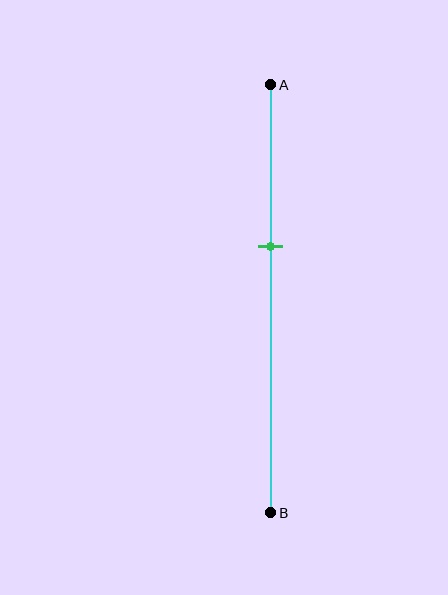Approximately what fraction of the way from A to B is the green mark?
The green mark is approximately 40% of the way from A to B.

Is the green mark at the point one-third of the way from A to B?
No, the mark is at about 40% from A, not at the 33% one-third point.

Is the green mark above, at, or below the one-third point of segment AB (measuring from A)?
The green mark is below the one-third point of segment AB.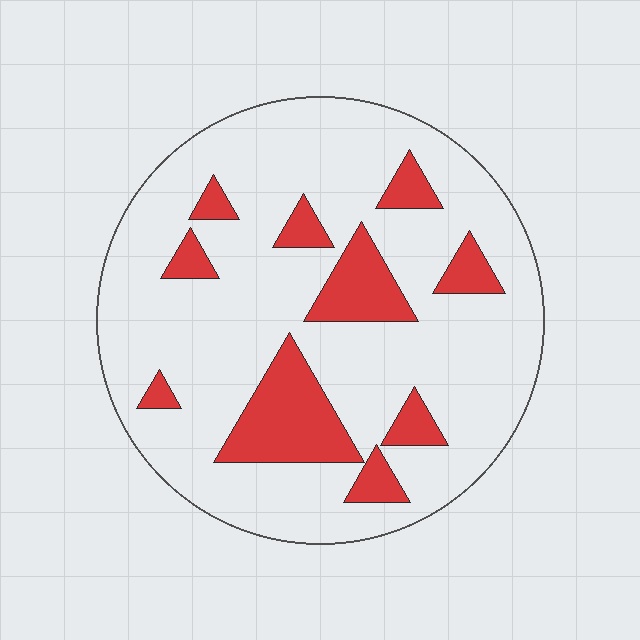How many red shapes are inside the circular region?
10.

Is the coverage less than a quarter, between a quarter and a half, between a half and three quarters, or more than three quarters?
Less than a quarter.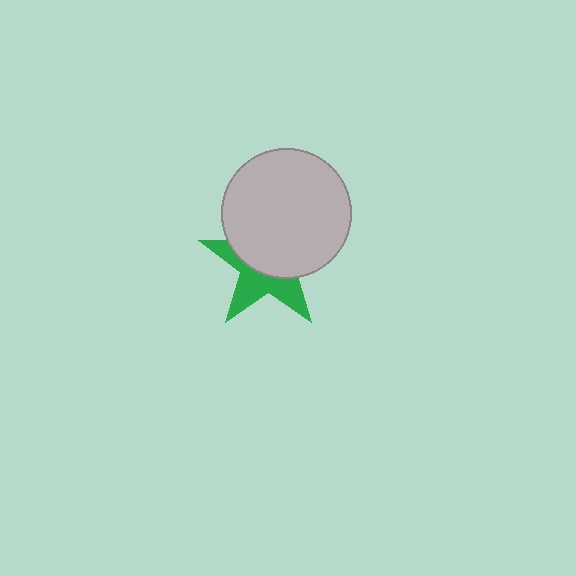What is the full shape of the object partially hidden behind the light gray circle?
The partially hidden object is a green star.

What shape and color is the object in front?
The object in front is a light gray circle.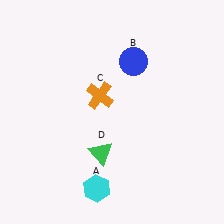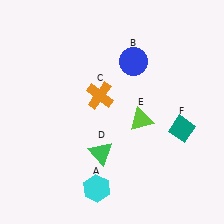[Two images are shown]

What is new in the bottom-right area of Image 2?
A teal diamond (F) was added in the bottom-right area of Image 2.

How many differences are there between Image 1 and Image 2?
There are 2 differences between the two images.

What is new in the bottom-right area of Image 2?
A lime triangle (E) was added in the bottom-right area of Image 2.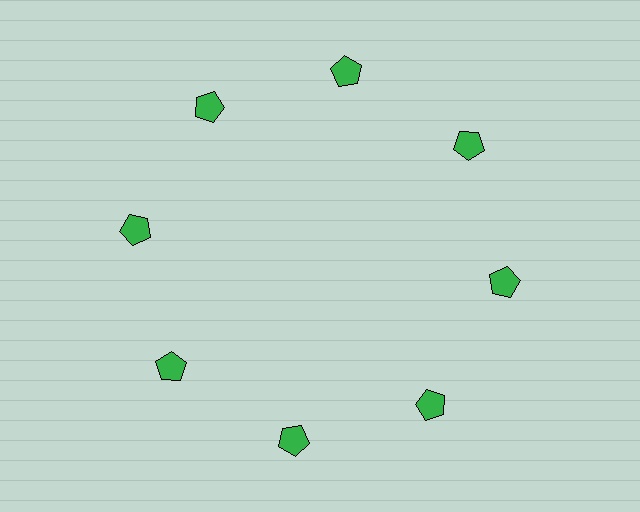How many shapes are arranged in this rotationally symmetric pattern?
There are 8 shapes, arranged in 8 groups of 1.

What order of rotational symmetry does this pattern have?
This pattern has 8-fold rotational symmetry.